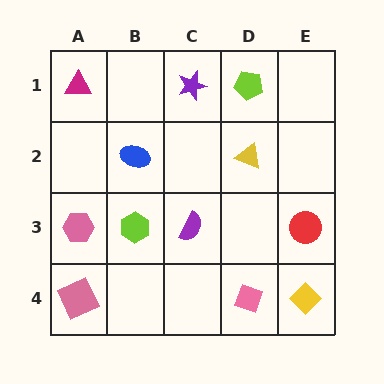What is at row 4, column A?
A pink square.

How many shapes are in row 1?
3 shapes.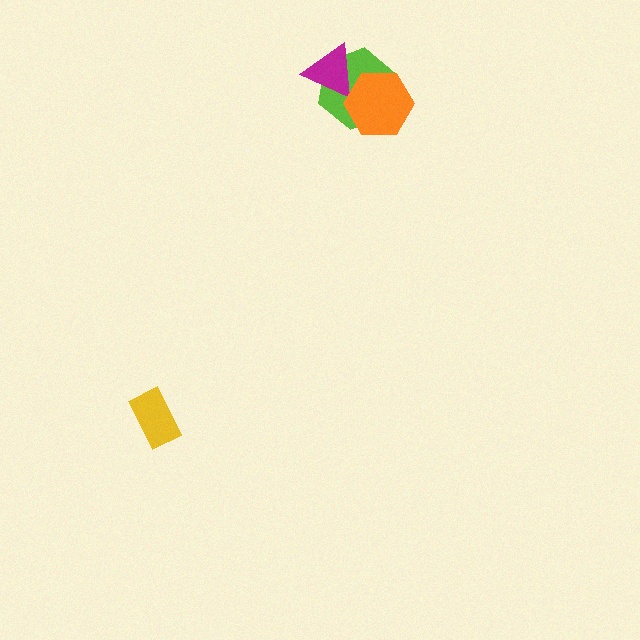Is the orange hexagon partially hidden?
No, no other shape covers it.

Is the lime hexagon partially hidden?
Yes, it is partially covered by another shape.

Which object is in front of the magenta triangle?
The orange hexagon is in front of the magenta triangle.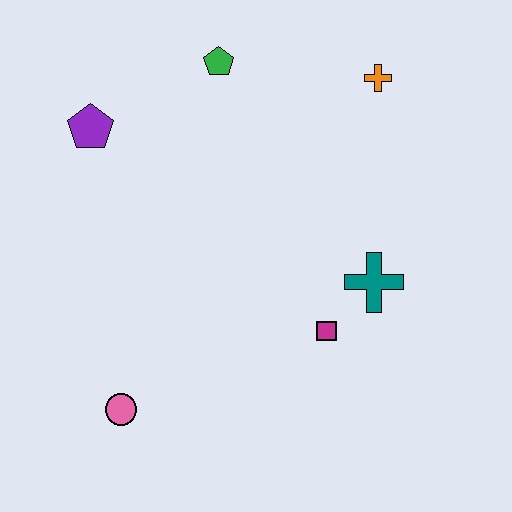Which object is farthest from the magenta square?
The purple pentagon is farthest from the magenta square.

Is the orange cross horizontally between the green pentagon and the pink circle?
No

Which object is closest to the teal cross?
The magenta square is closest to the teal cross.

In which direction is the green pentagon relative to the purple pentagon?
The green pentagon is to the right of the purple pentagon.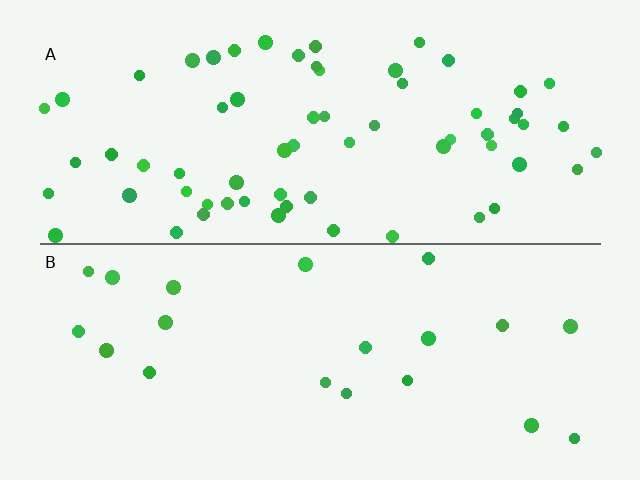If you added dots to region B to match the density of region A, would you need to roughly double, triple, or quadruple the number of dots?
Approximately triple.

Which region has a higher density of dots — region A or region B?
A (the top).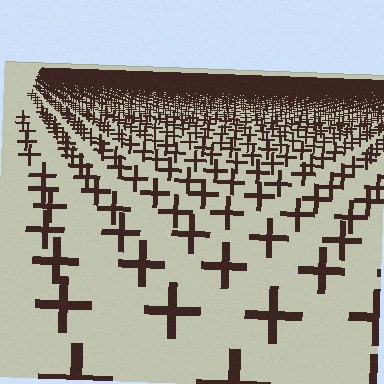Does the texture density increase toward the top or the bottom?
Density increases toward the top.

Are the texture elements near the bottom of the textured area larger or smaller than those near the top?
Larger. Near the bottom, elements are closer to the viewer and appear at a bigger on-screen size.